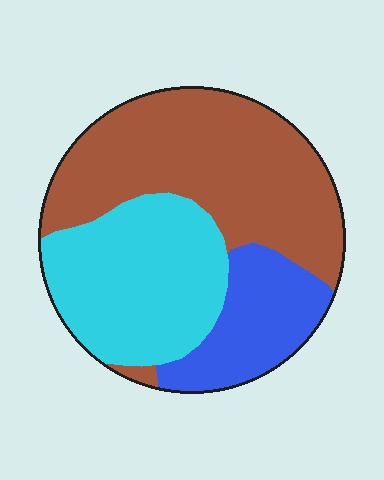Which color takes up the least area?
Blue, at roughly 20%.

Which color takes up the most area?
Brown, at roughly 45%.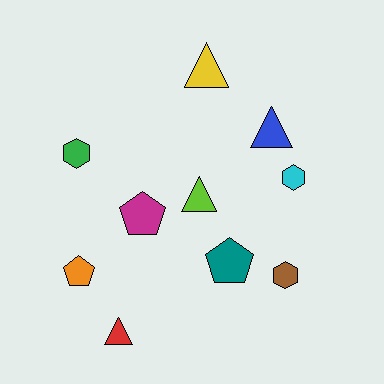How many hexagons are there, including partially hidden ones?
There are 3 hexagons.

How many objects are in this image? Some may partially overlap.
There are 10 objects.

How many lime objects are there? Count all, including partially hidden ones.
There is 1 lime object.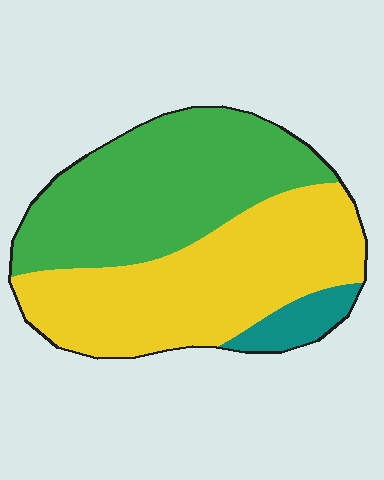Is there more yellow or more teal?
Yellow.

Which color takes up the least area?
Teal, at roughly 5%.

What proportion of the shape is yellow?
Yellow takes up between a quarter and a half of the shape.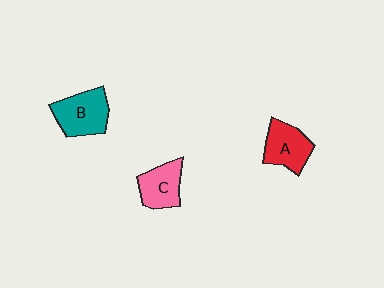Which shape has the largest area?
Shape B (teal).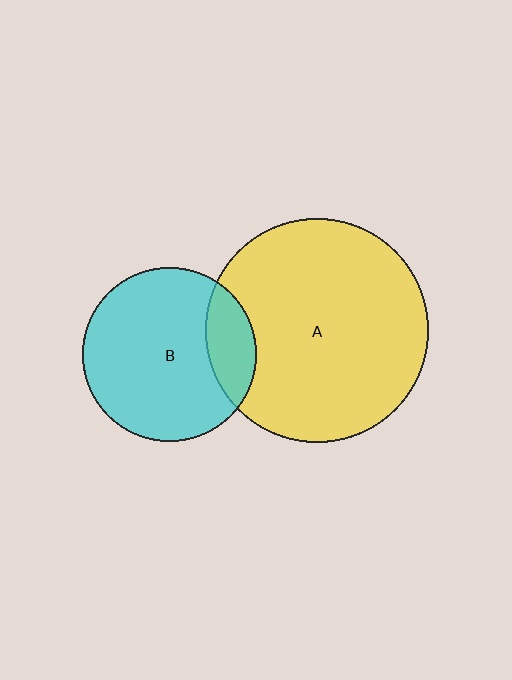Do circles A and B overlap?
Yes.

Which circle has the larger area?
Circle A (yellow).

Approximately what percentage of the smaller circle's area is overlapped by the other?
Approximately 20%.